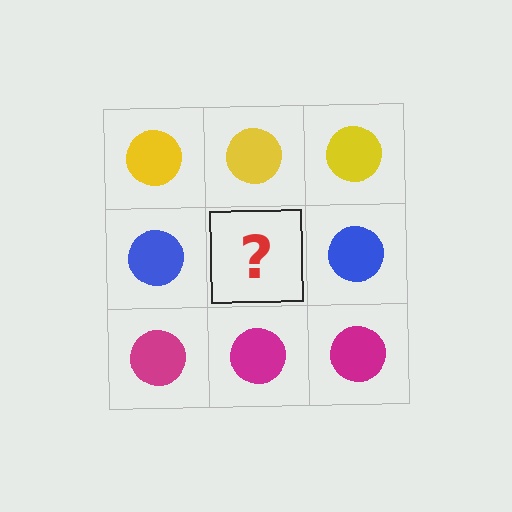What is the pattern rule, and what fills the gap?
The rule is that each row has a consistent color. The gap should be filled with a blue circle.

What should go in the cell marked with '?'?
The missing cell should contain a blue circle.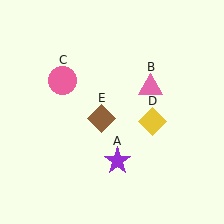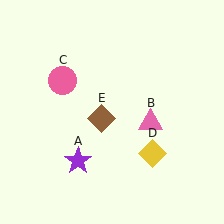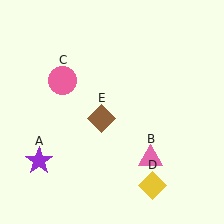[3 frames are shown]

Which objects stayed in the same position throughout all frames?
Pink circle (object C) and brown diamond (object E) remained stationary.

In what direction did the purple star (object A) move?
The purple star (object A) moved left.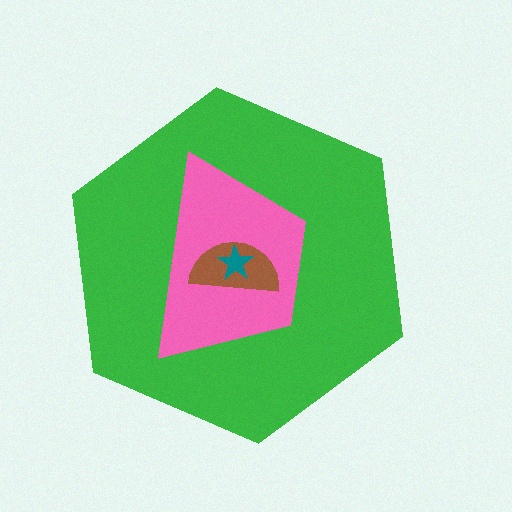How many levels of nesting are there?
4.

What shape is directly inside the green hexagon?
The pink trapezoid.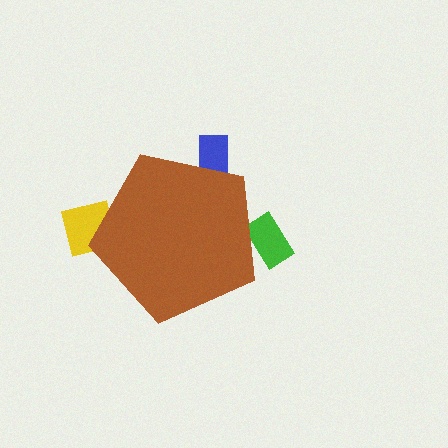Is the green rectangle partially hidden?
Yes, the green rectangle is partially hidden behind the brown pentagon.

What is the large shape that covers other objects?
A brown pentagon.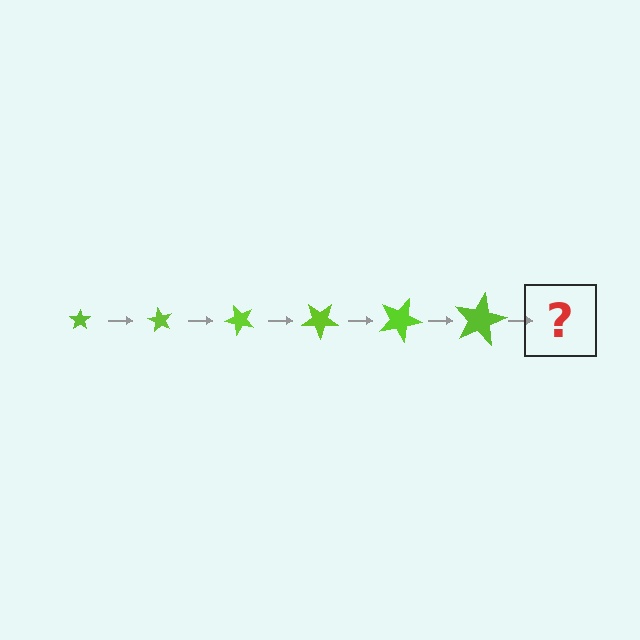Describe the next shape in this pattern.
It should be a star, larger than the previous one and rotated 360 degrees from the start.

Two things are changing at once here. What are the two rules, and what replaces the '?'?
The two rules are that the star grows larger each step and it rotates 60 degrees each step. The '?' should be a star, larger than the previous one and rotated 360 degrees from the start.